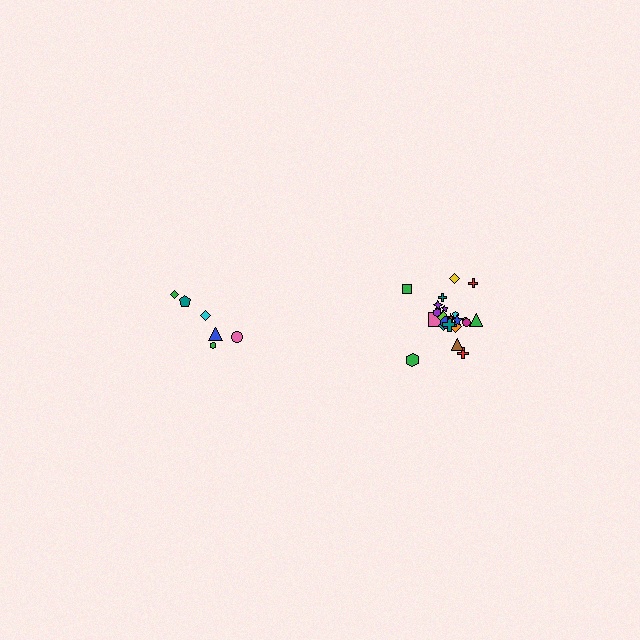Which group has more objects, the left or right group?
The right group.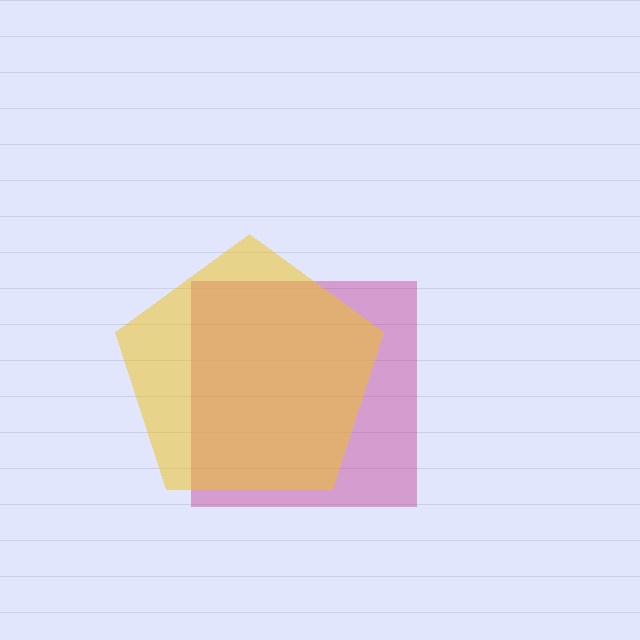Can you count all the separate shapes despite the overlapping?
Yes, there are 2 separate shapes.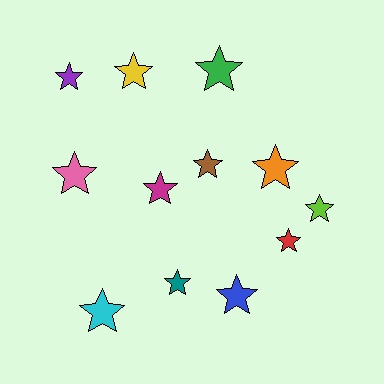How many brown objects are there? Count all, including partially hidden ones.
There is 1 brown object.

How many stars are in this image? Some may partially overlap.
There are 12 stars.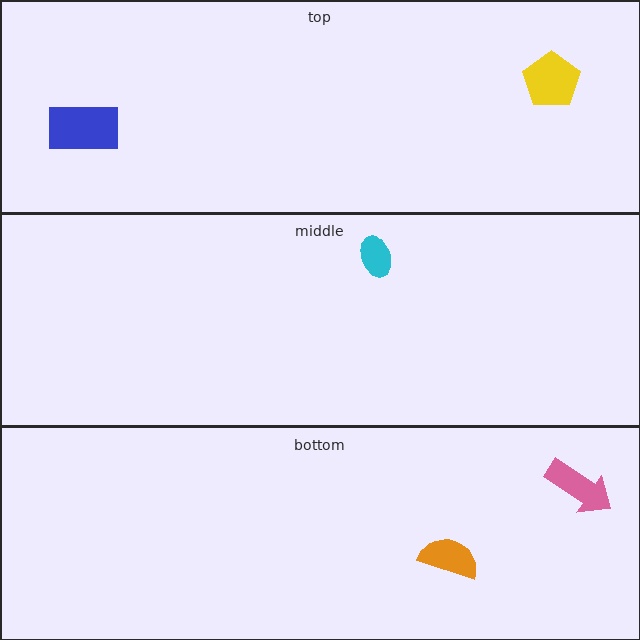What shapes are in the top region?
The blue rectangle, the yellow pentagon.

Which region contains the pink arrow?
The bottom region.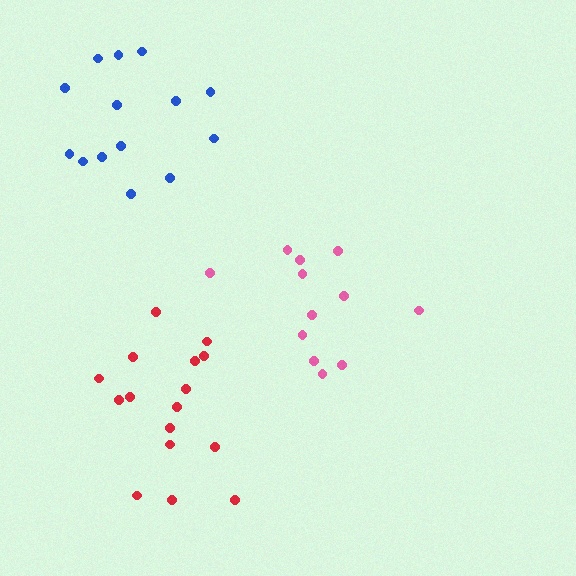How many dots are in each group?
Group 1: 12 dots, Group 2: 16 dots, Group 3: 14 dots (42 total).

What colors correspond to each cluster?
The clusters are colored: pink, red, blue.